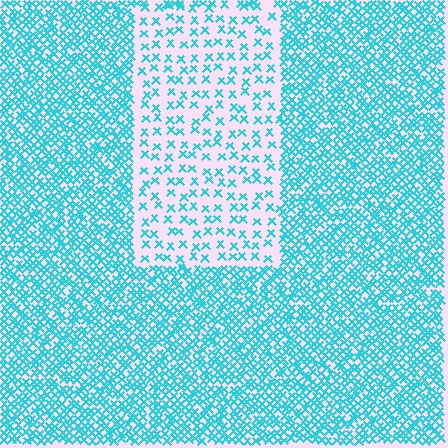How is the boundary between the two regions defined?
The boundary is defined by a change in element density (approximately 2.9x ratio). All elements are the same color, size, and shape.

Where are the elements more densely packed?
The elements are more densely packed outside the rectangle boundary.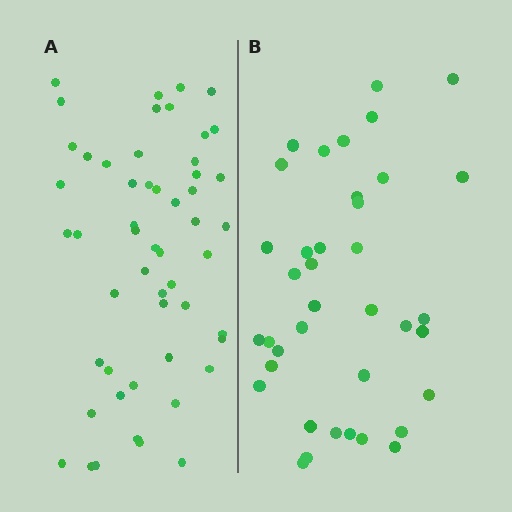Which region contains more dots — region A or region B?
Region A (the left region) has more dots.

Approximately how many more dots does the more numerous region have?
Region A has approximately 15 more dots than region B.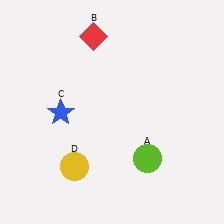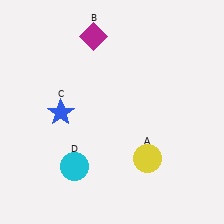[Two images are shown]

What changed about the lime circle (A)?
In Image 1, A is lime. In Image 2, it changed to yellow.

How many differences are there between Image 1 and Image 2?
There are 3 differences between the two images.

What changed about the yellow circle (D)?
In Image 1, D is yellow. In Image 2, it changed to cyan.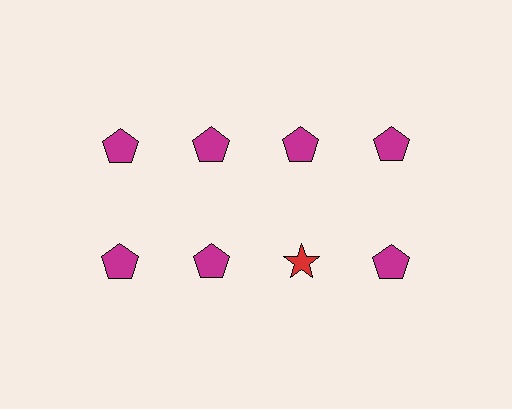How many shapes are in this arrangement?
There are 8 shapes arranged in a grid pattern.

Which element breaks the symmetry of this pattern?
The red star in the second row, center column breaks the symmetry. All other shapes are magenta pentagons.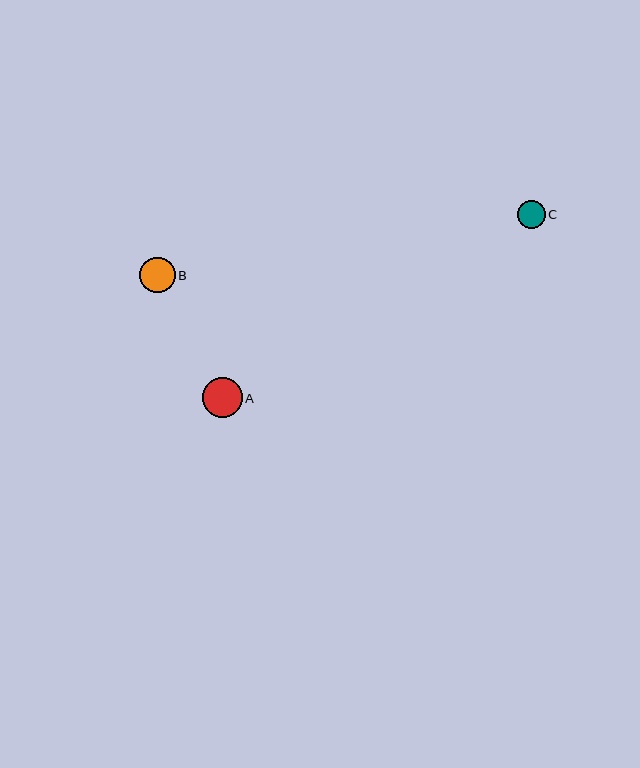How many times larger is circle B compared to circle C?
Circle B is approximately 1.3 times the size of circle C.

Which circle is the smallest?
Circle C is the smallest with a size of approximately 28 pixels.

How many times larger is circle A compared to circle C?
Circle A is approximately 1.5 times the size of circle C.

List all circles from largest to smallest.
From largest to smallest: A, B, C.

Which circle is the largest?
Circle A is the largest with a size of approximately 40 pixels.